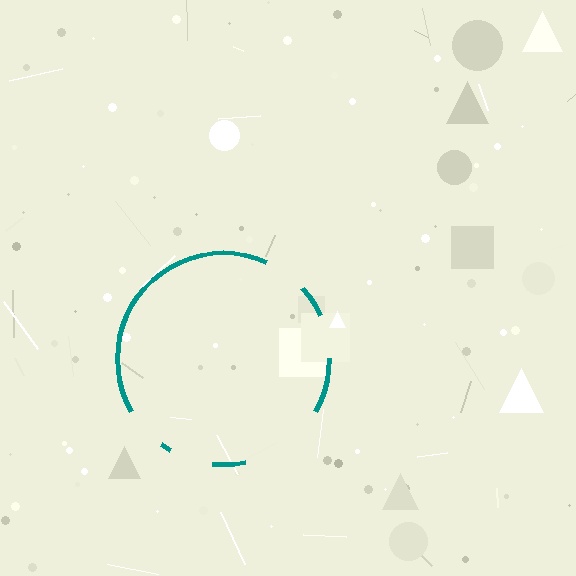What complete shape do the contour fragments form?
The contour fragments form a circle.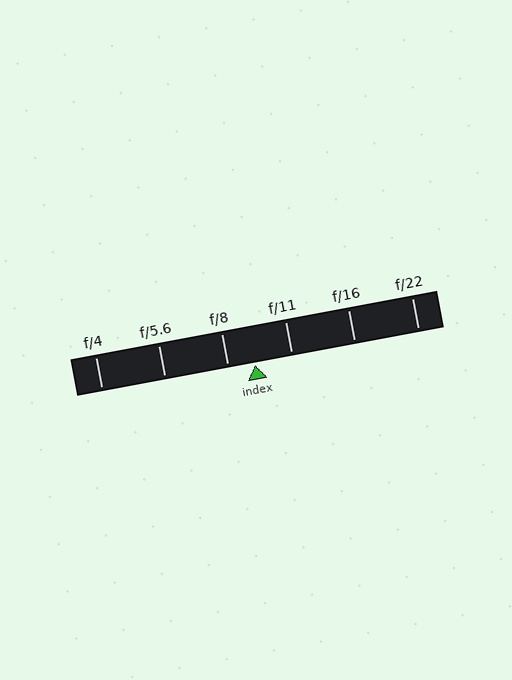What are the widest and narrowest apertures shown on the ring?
The widest aperture shown is f/4 and the narrowest is f/22.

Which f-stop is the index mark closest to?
The index mark is closest to f/8.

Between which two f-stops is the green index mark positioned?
The index mark is between f/8 and f/11.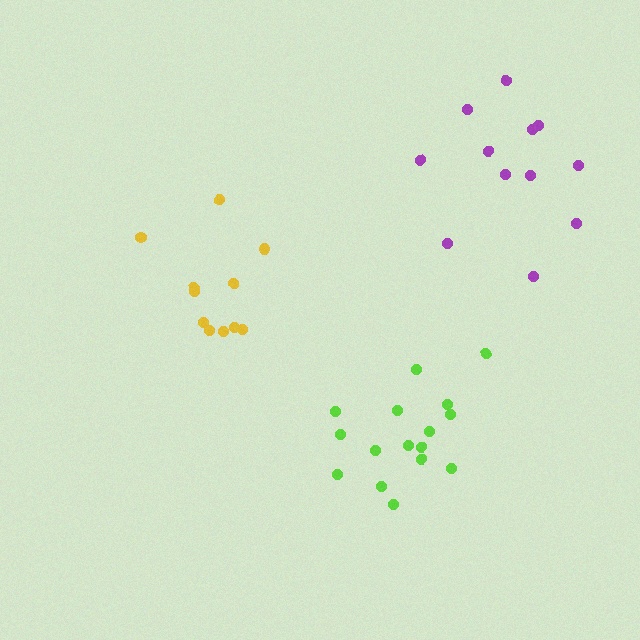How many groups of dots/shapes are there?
There are 3 groups.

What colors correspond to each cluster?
The clusters are colored: yellow, purple, lime.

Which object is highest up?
The purple cluster is topmost.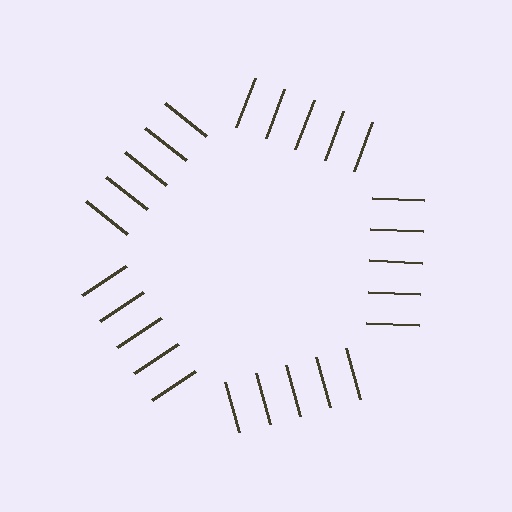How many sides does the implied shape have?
5 sides — the line-ends trace a pentagon.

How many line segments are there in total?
25 — 5 along each of the 5 edges.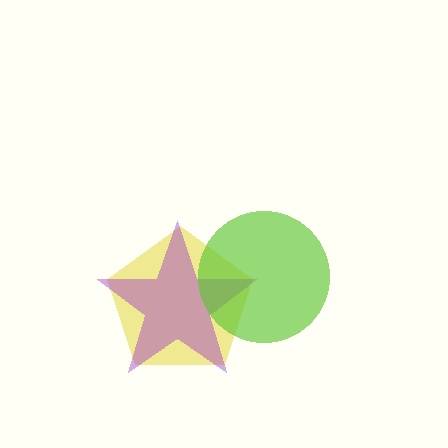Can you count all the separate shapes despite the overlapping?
Yes, there are 3 separate shapes.